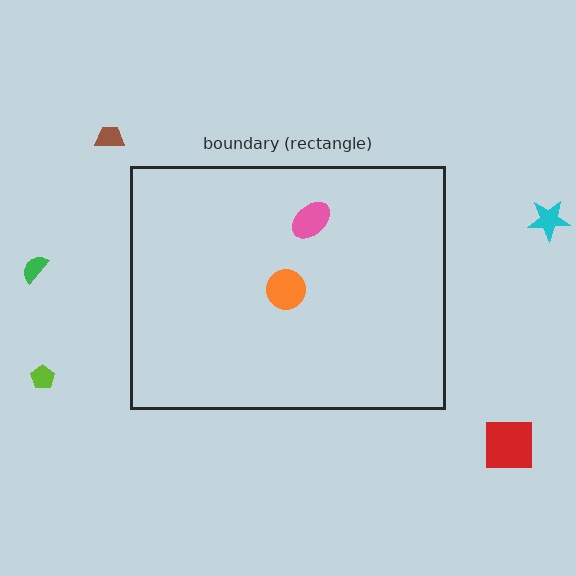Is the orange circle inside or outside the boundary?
Inside.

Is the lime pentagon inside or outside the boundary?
Outside.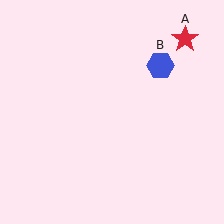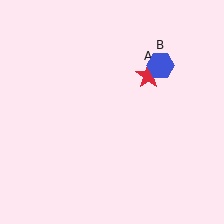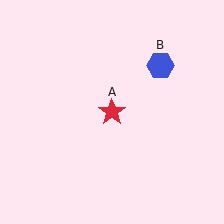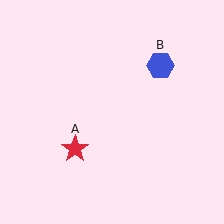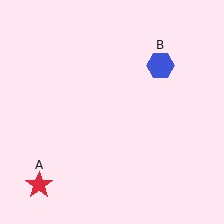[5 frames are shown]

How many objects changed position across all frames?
1 object changed position: red star (object A).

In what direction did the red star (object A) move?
The red star (object A) moved down and to the left.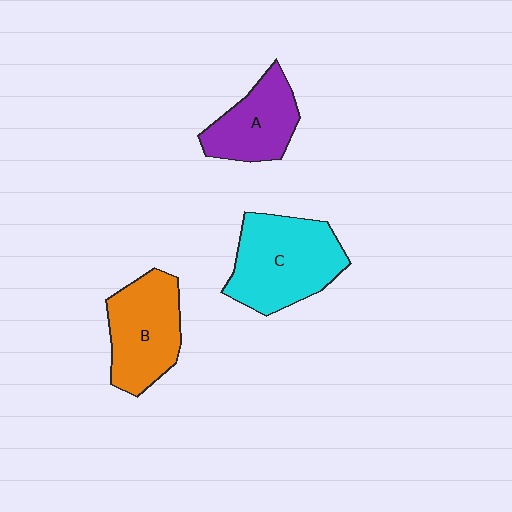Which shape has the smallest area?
Shape A (purple).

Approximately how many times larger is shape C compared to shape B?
Approximately 1.2 times.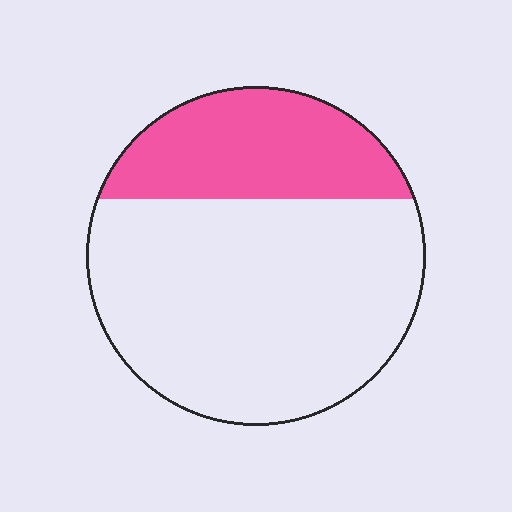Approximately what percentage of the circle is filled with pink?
Approximately 30%.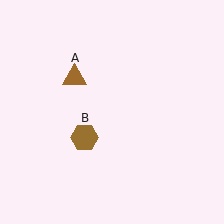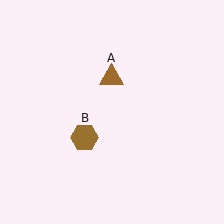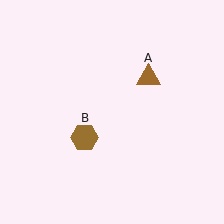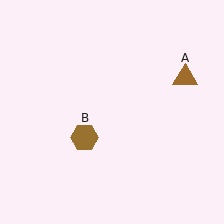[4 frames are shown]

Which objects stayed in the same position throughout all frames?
Brown hexagon (object B) remained stationary.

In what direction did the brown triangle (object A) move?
The brown triangle (object A) moved right.